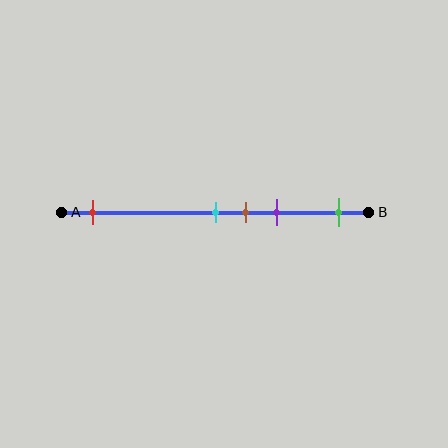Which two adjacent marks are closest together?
The cyan and brown marks are the closest adjacent pair.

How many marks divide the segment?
There are 5 marks dividing the segment.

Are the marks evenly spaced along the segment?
No, the marks are not evenly spaced.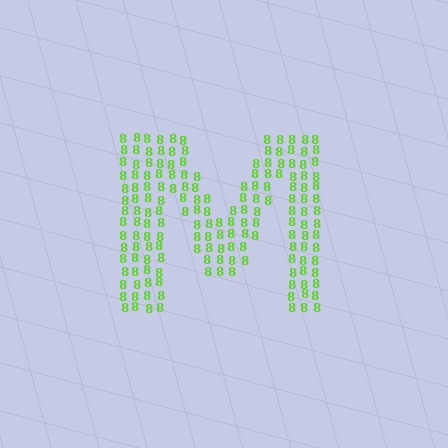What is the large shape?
The large shape is the letter M.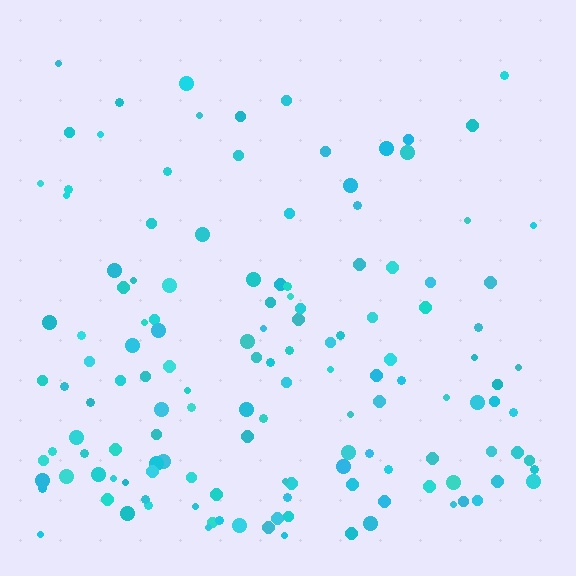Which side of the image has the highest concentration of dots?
The bottom.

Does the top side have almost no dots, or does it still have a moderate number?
Still a moderate number, just noticeably fewer than the bottom.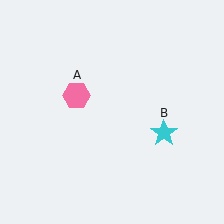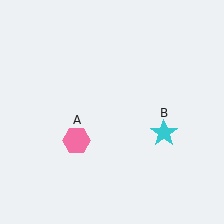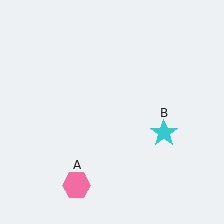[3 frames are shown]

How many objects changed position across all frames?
1 object changed position: pink hexagon (object A).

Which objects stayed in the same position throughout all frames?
Cyan star (object B) remained stationary.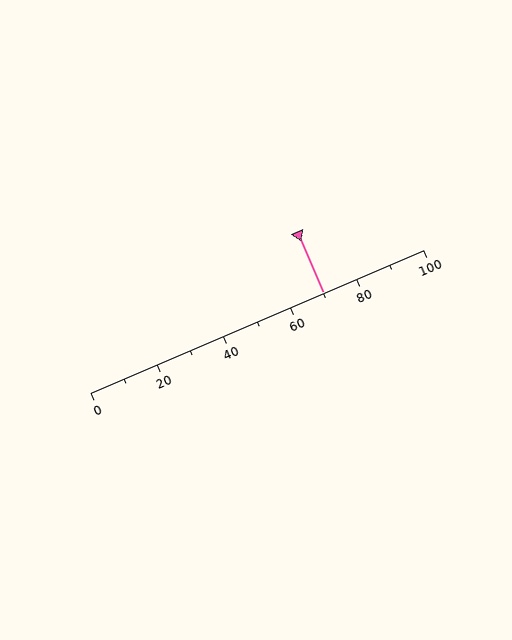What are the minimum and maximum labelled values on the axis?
The axis runs from 0 to 100.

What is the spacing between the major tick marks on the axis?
The major ticks are spaced 20 apart.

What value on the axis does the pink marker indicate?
The marker indicates approximately 70.